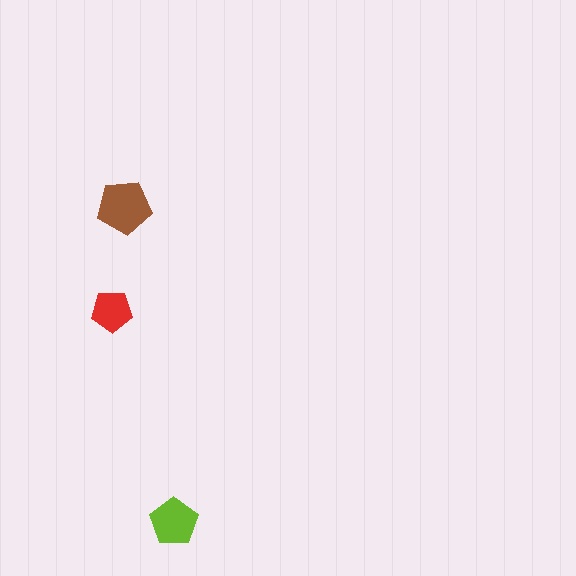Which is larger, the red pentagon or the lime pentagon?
The lime one.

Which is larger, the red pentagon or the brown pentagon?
The brown one.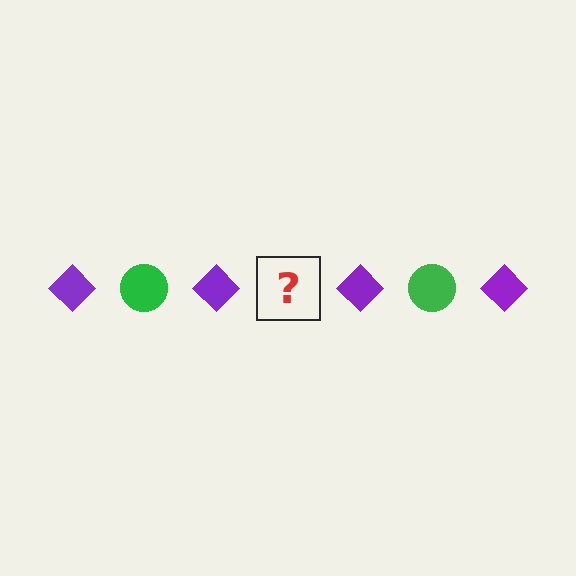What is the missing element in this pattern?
The missing element is a green circle.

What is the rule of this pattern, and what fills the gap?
The rule is that the pattern alternates between purple diamond and green circle. The gap should be filled with a green circle.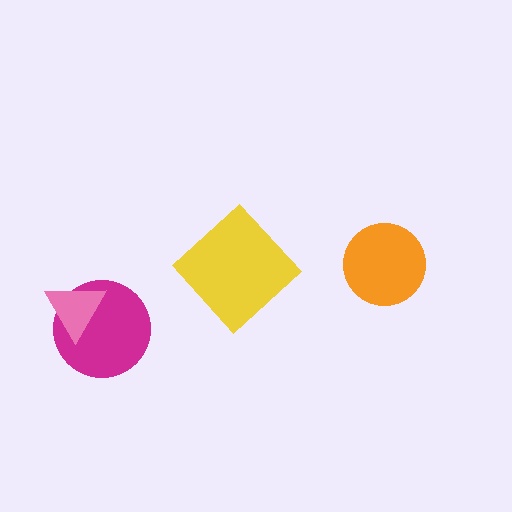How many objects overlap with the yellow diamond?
0 objects overlap with the yellow diamond.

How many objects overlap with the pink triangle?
1 object overlaps with the pink triangle.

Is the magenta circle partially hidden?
Yes, it is partially covered by another shape.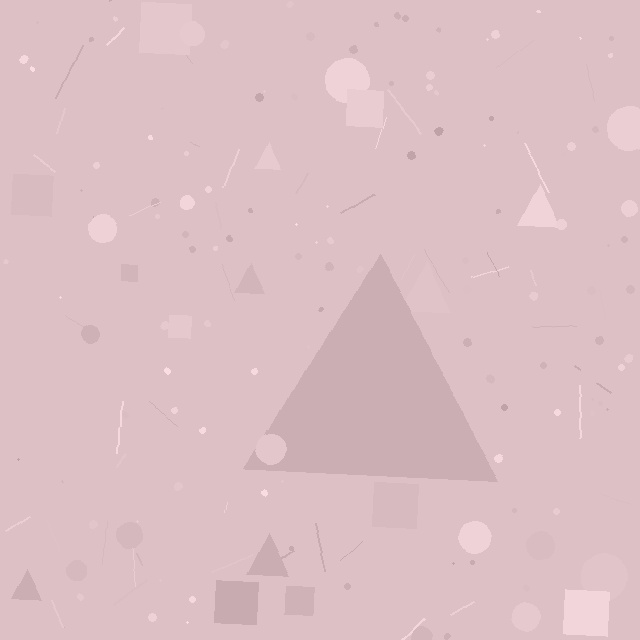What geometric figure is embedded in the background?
A triangle is embedded in the background.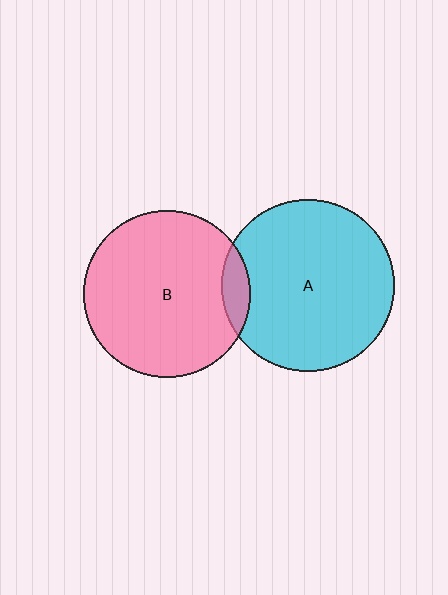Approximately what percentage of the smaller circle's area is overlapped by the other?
Approximately 10%.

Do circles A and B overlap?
Yes.